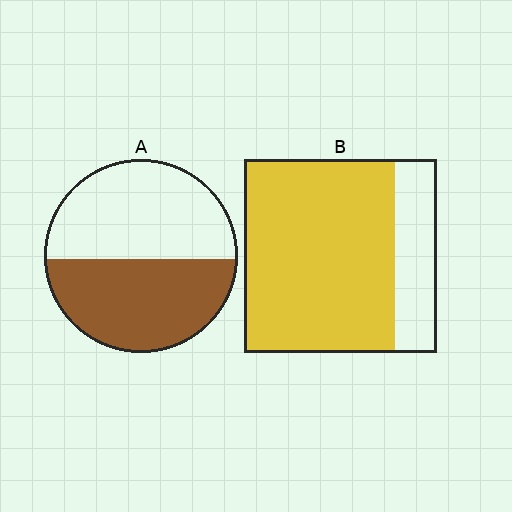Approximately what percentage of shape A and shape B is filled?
A is approximately 50% and B is approximately 80%.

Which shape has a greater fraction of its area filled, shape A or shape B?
Shape B.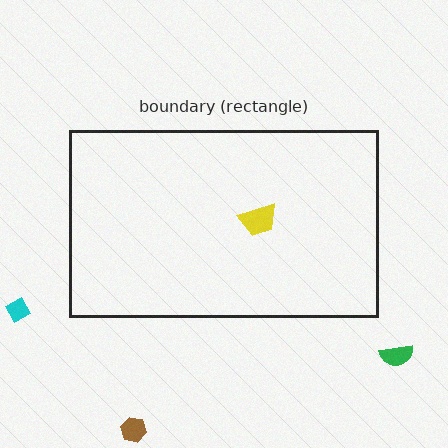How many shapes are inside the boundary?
1 inside, 3 outside.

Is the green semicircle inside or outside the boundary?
Outside.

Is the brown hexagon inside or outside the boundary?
Outside.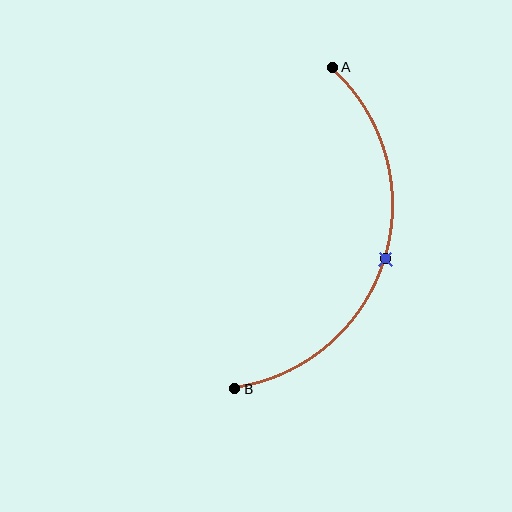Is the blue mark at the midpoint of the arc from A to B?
Yes. The blue mark lies on the arc at equal arc-length from both A and B — it is the arc midpoint.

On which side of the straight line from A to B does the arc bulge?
The arc bulges to the right of the straight line connecting A and B.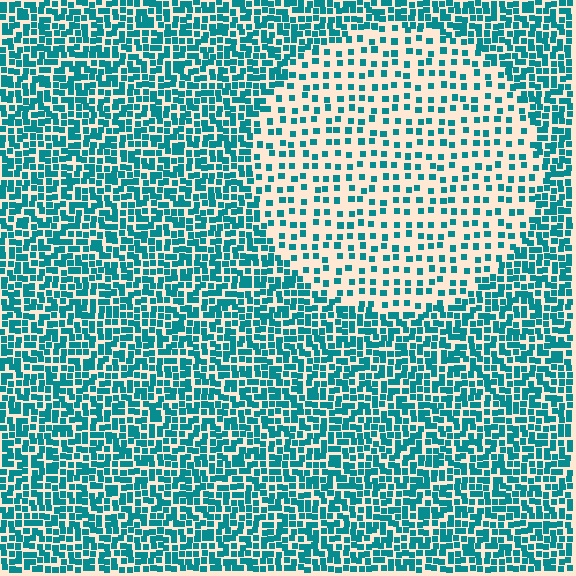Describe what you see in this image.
The image contains small teal elements arranged at two different densities. A circle-shaped region is visible where the elements are less densely packed than the surrounding area.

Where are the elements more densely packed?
The elements are more densely packed outside the circle boundary.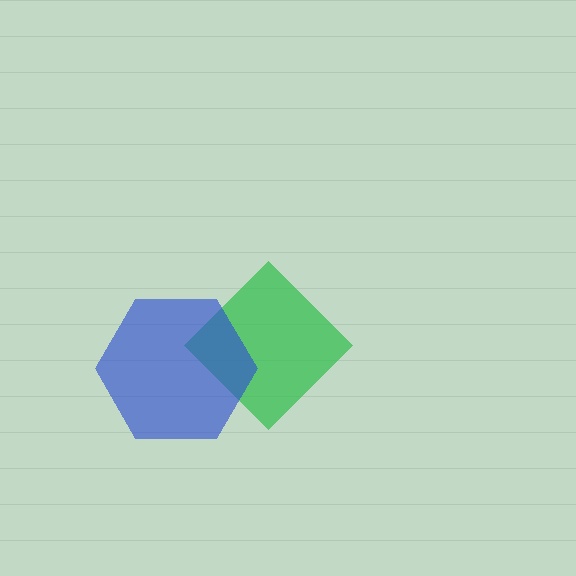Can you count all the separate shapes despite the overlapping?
Yes, there are 2 separate shapes.